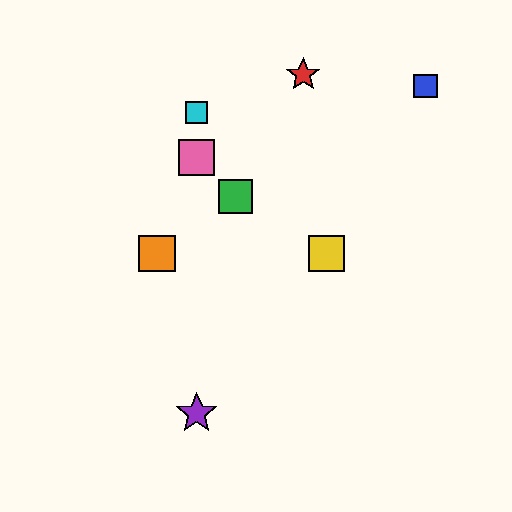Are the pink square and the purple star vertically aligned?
Yes, both are at x≈197.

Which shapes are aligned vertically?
The purple star, the cyan square, the pink square are aligned vertically.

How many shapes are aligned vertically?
3 shapes (the purple star, the cyan square, the pink square) are aligned vertically.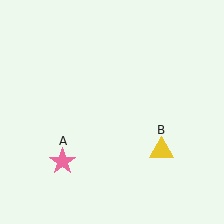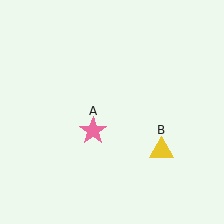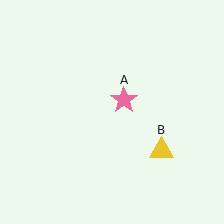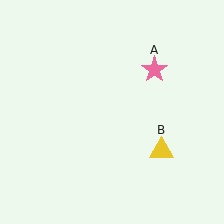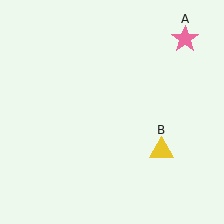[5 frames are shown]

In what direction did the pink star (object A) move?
The pink star (object A) moved up and to the right.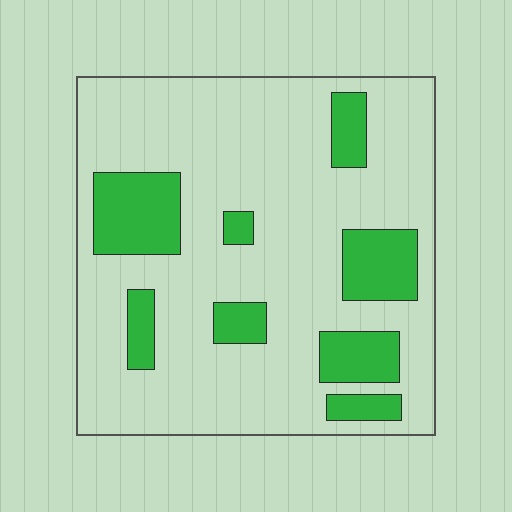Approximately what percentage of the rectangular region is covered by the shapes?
Approximately 20%.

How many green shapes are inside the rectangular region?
8.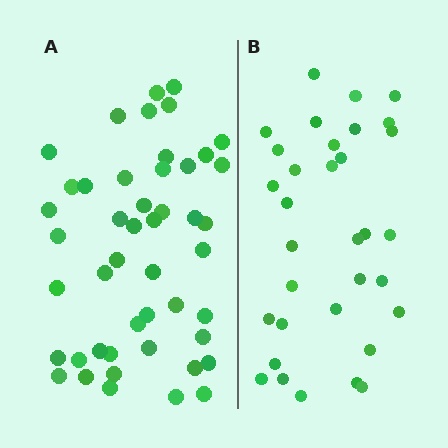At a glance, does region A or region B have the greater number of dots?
Region A (the left region) has more dots.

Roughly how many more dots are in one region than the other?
Region A has approximately 15 more dots than region B.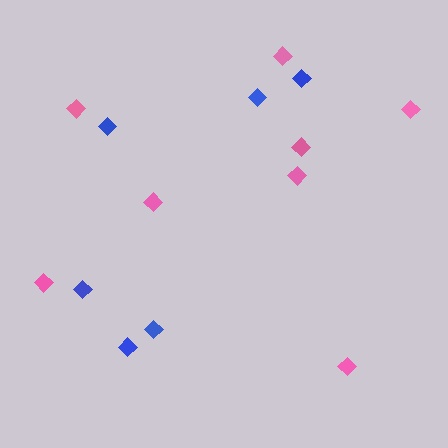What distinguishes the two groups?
There are 2 groups: one group of pink diamonds (8) and one group of blue diamonds (6).